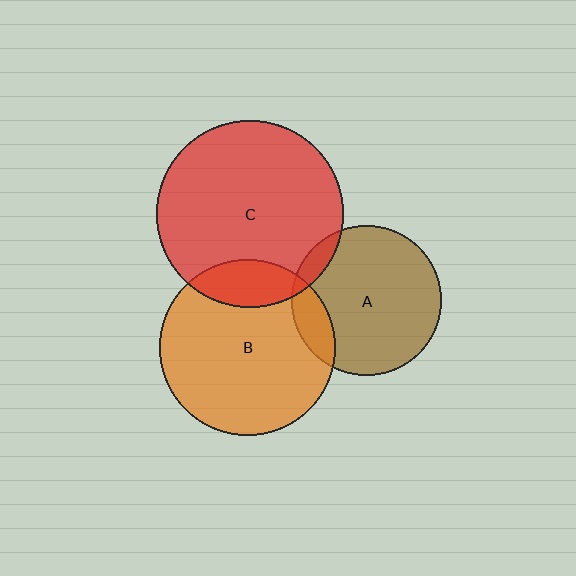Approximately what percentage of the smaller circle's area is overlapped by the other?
Approximately 5%.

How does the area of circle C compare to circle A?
Approximately 1.5 times.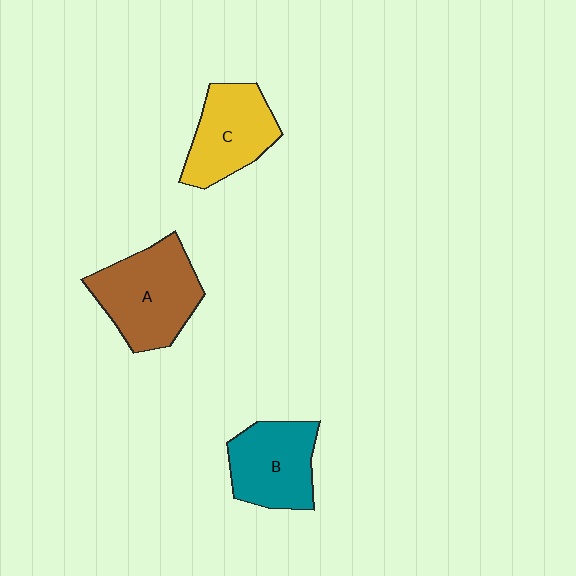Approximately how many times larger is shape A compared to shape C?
Approximately 1.3 times.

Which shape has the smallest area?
Shape C (yellow).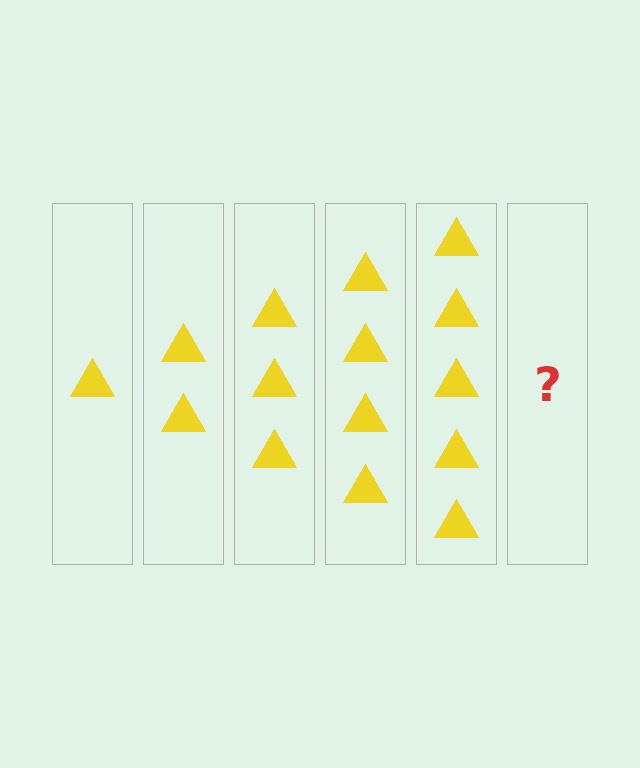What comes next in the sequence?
The next element should be 6 triangles.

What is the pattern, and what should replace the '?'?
The pattern is that each step adds one more triangle. The '?' should be 6 triangles.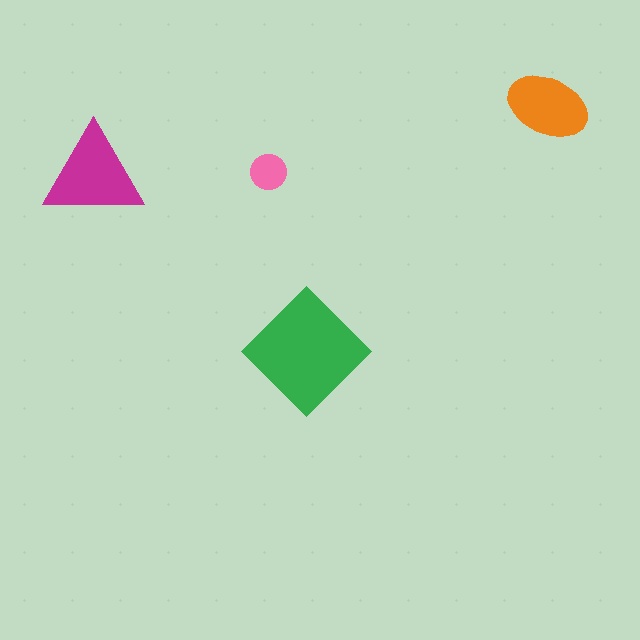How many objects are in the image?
There are 4 objects in the image.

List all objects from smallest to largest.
The pink circle, the orange ellipse, the magenta triangle, the green diamond.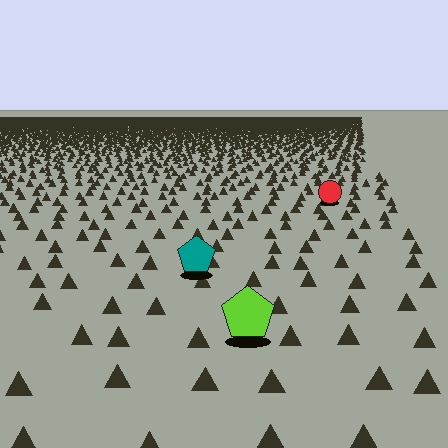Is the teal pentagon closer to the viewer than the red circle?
Yes. The teal pentagon is closer — you can tell from the texture gradient: the ground texture is coarser near it.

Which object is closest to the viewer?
The lime pentagon is closest. The texture marks near it are larger and more spread out.